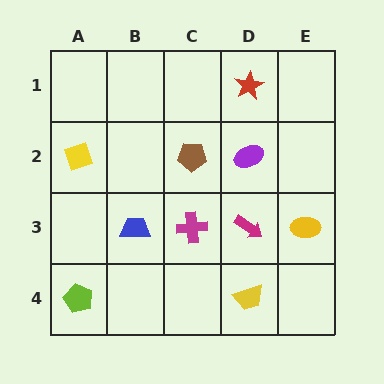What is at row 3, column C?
A magenta cross.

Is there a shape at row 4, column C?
No, that cell is empty.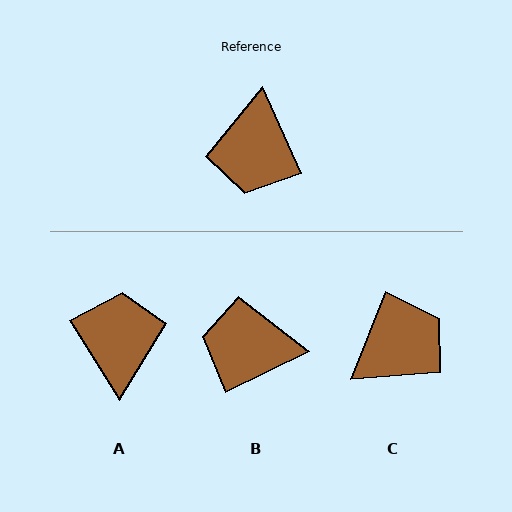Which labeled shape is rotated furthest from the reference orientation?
A, about 172 degrees away.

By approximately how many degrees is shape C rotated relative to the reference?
Approximately 134 degrees counter-clockwise.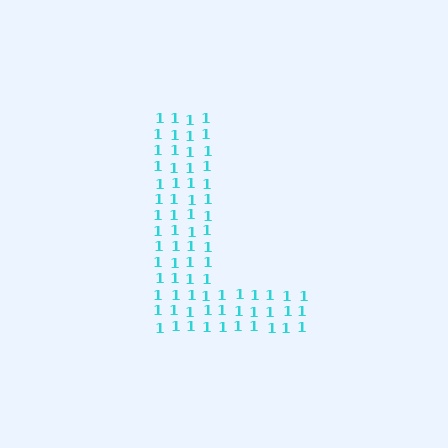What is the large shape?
The large shape is the letter L.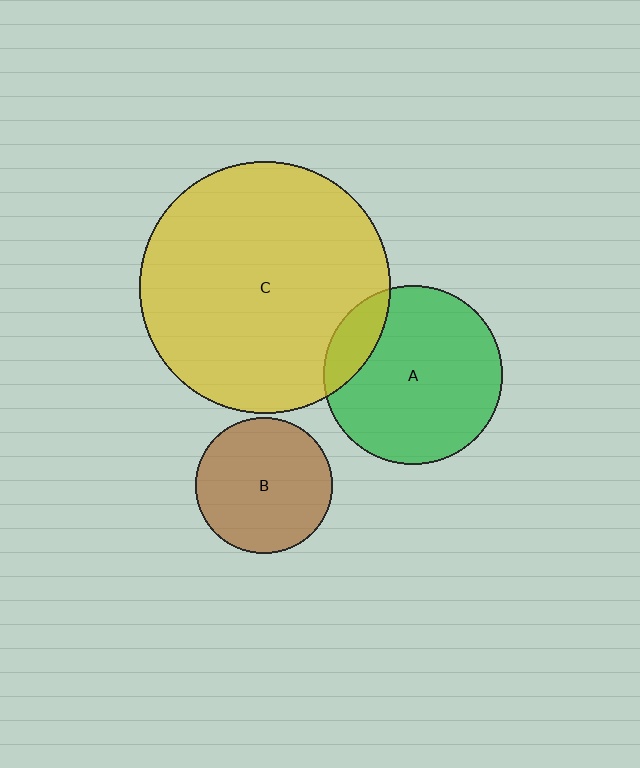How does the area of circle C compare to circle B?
Approximately 3.4 times.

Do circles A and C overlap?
Yes.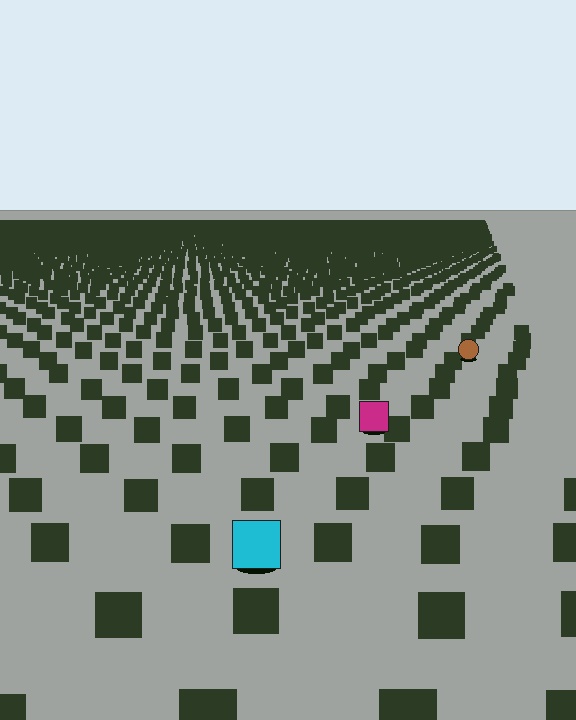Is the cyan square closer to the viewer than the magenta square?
Yes. The cyan square is closer — you can tell from the texture gradient: the ground texture is coarser near it.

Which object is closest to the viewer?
The cyan square is closest. The texture marks near it are larger and more spread out.